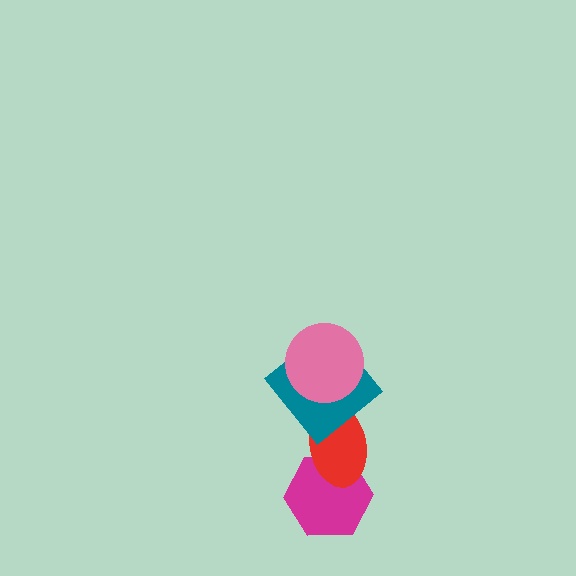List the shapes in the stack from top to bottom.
From top to bottom: the pink circle, the teal diamond, the red ellipse, the magenta hexagon.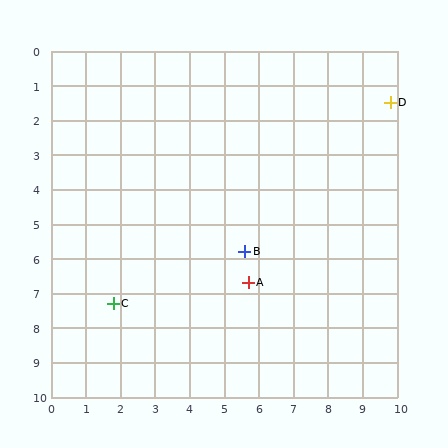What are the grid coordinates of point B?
Point B is at approximately (5.6, 5.8).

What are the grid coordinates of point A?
Point A is at approximately (5.7, 6.7).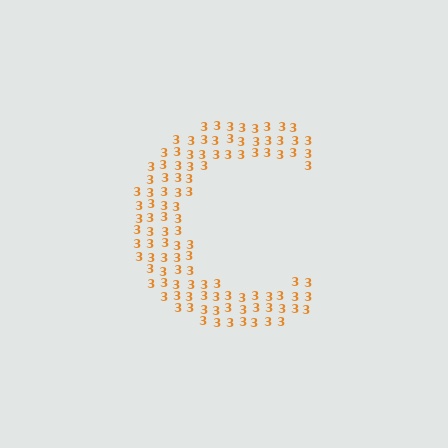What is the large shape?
The large shape is the letter C.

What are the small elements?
The small elements are digit 3's.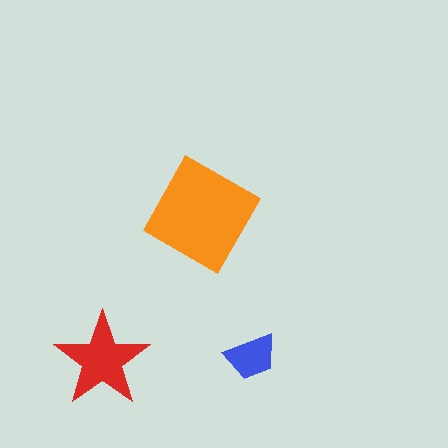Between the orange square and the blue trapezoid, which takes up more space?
The orange square.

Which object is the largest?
The orange square.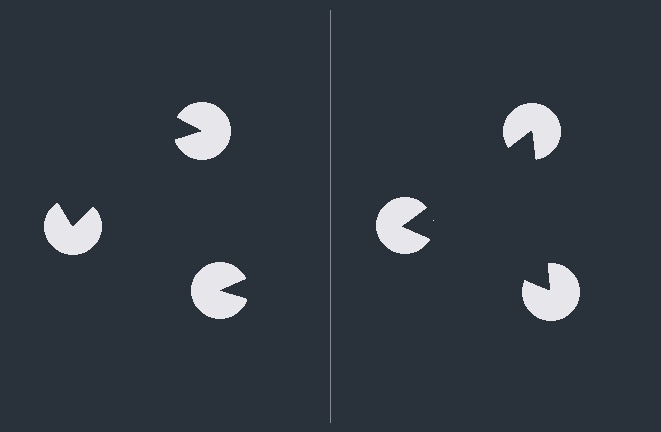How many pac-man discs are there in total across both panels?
6 — 3 on each side.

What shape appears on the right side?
An illusory triangle.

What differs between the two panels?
The pac-man discs are positioned identically on both sides; only the wedge orientations differ. On the right they align to a triangle; on the left they are misaligned.